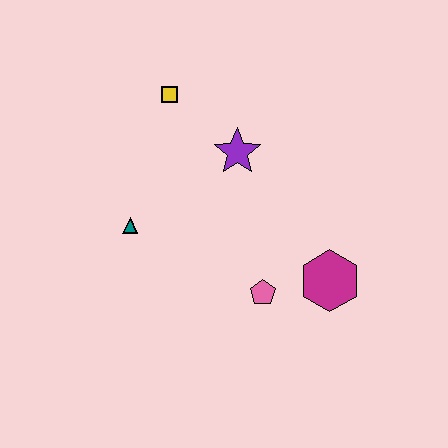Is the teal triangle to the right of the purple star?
No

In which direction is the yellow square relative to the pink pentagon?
The yellow square is above the pink pentagon.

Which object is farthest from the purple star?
The magenta hexagon is farthest from the purple star.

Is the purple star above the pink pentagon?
Yes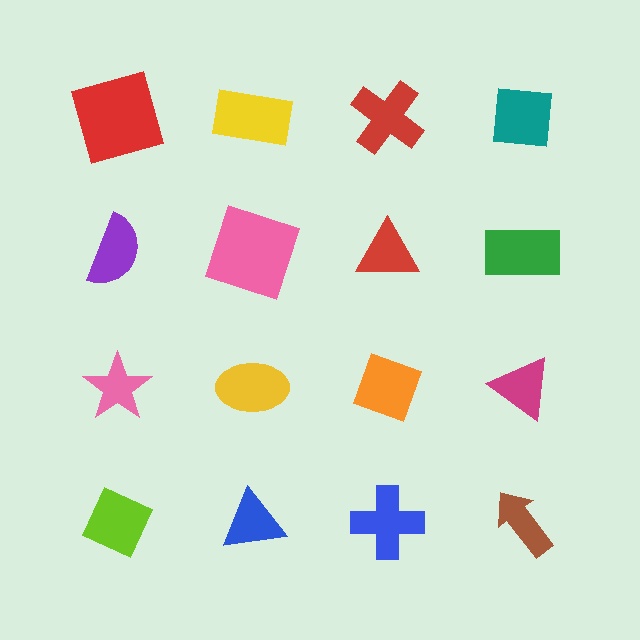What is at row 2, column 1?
A purple semicircle.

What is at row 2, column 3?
A red triangle.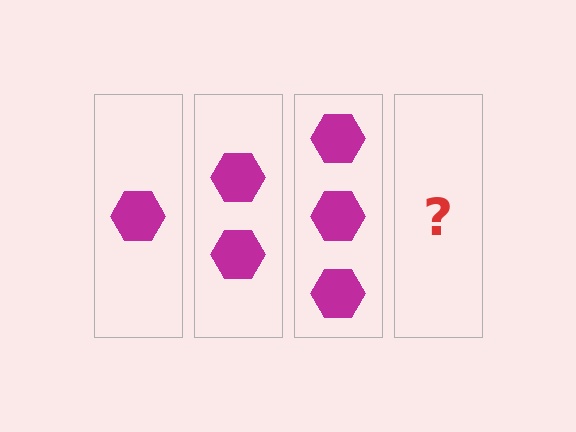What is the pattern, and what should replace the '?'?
The pattern is that each step adds one more hexagon. The '?' should be 4 hexagons.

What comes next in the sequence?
The next element should be 4 hexagons.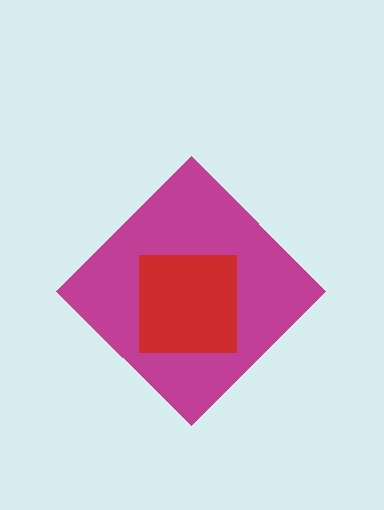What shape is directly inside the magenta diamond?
The red square.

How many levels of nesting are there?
2.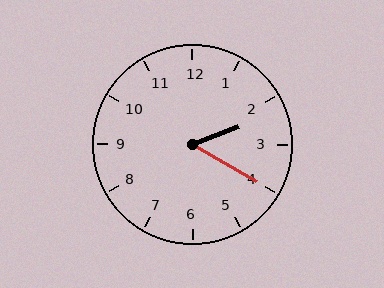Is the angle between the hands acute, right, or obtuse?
It is acute.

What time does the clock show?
2:20.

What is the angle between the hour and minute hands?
Approximately 50 degrees.